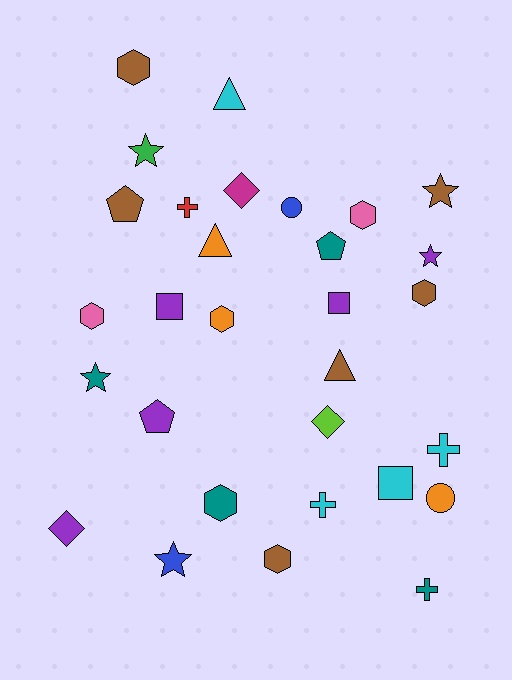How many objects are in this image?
There are 30 objects.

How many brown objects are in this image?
There are 6 brown objects.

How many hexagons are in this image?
There are 7 hexagons.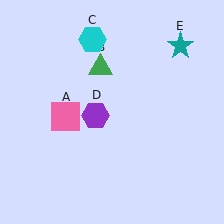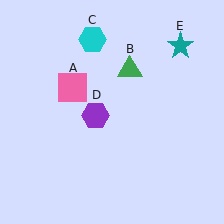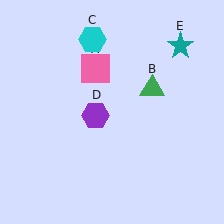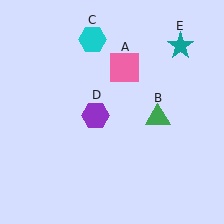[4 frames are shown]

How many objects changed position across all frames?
2 objects changed position: pink square (object A), green triangle (object B).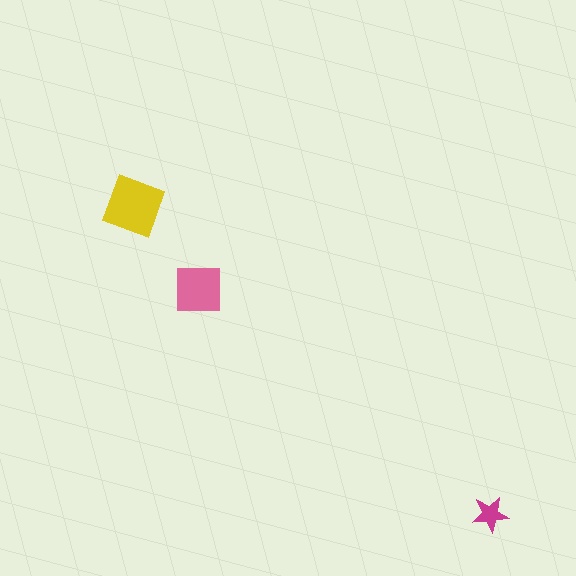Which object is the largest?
The yellow diamond.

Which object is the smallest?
The magenta star.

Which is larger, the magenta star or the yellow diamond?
The yellow diamond.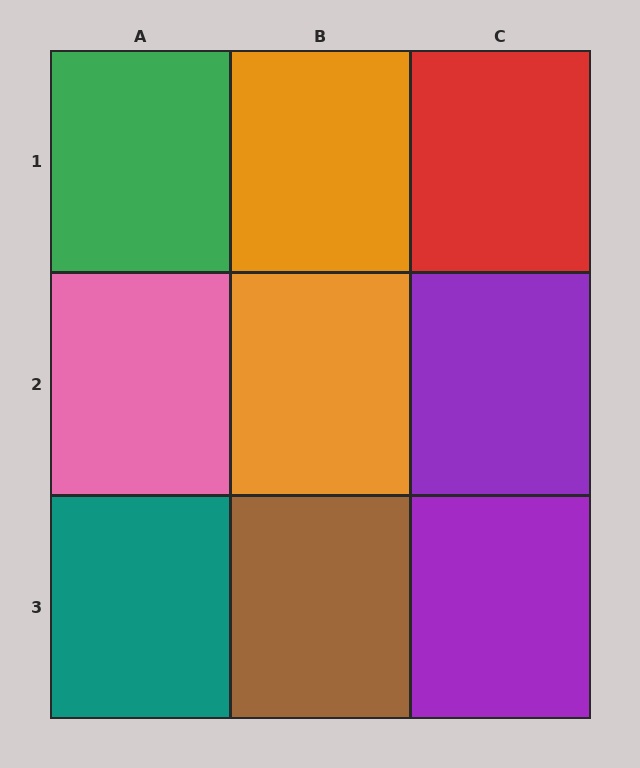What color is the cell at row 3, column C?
Purple.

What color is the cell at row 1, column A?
Green.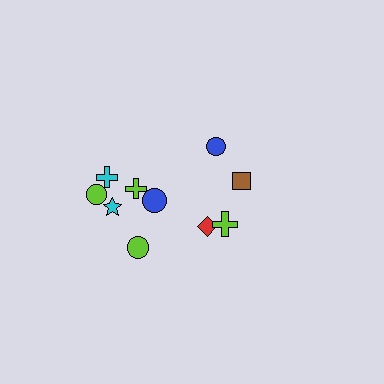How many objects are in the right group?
There are 4 objects.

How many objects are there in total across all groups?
There are 10 objects.